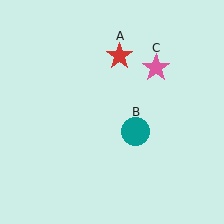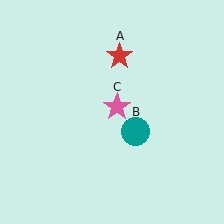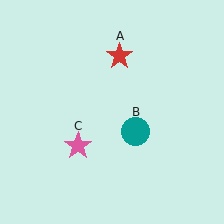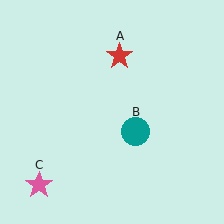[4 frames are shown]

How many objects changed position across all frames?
1 object changed position: pink star (object C).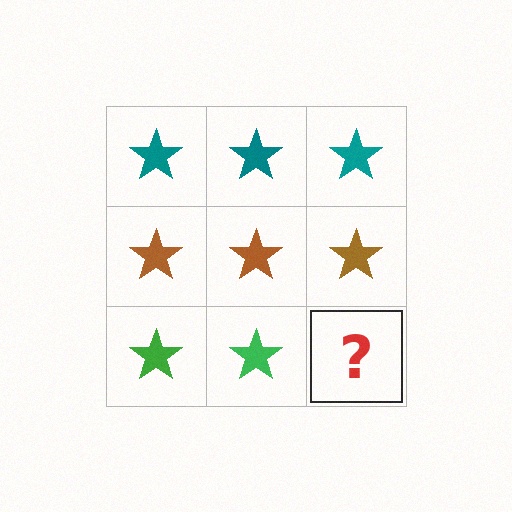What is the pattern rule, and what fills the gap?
The rule is that each row has a consistent color. The gap should be filled with a green star.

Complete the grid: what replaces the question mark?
The question mark should be replaced with a green star.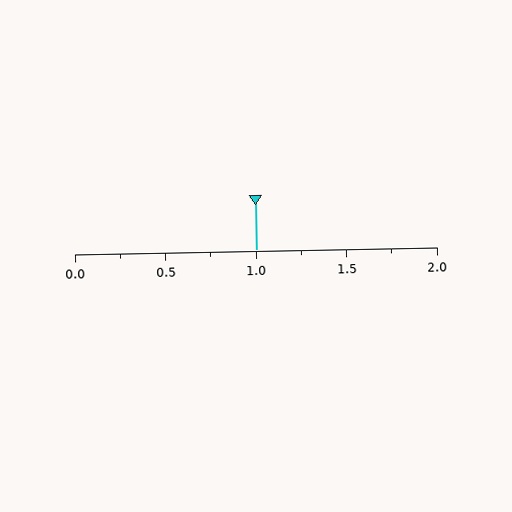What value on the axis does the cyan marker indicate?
The marker indicates approximately 1.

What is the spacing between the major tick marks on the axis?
The major ticks are spaced 0.5 apart.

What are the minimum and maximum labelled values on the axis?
The axis runs from 0.0 to 2.0.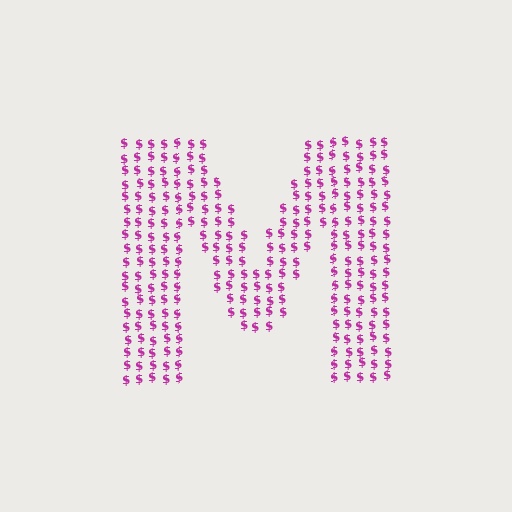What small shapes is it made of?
It is made of small dollar signs.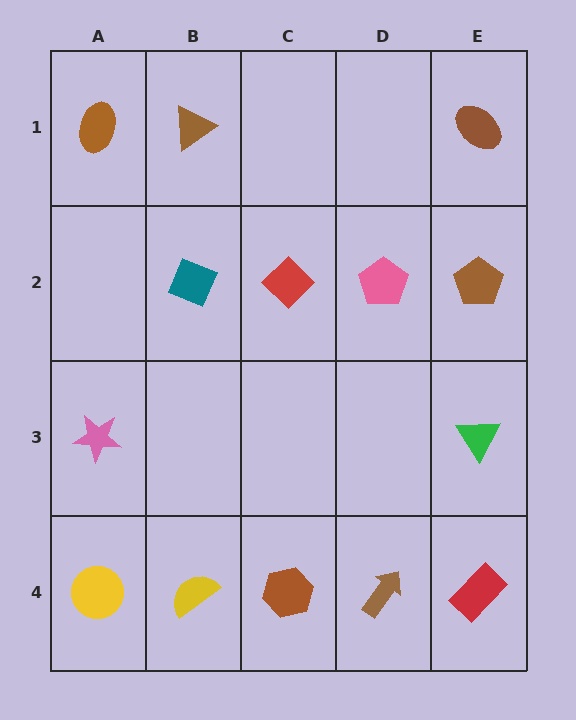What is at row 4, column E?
A red rectangle.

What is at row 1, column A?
A brown ellipse.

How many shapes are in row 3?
2 shapes.